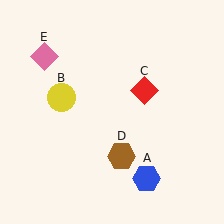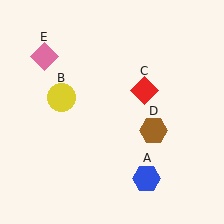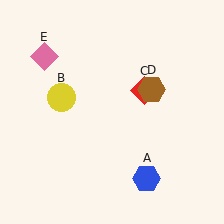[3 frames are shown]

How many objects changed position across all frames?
1 object changed position: brown hexagon (object D).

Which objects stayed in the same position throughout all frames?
Blue hexagon (object A) and yellow circle (object B) and red diamond (object C) and pink diamond (object E) remained stationary.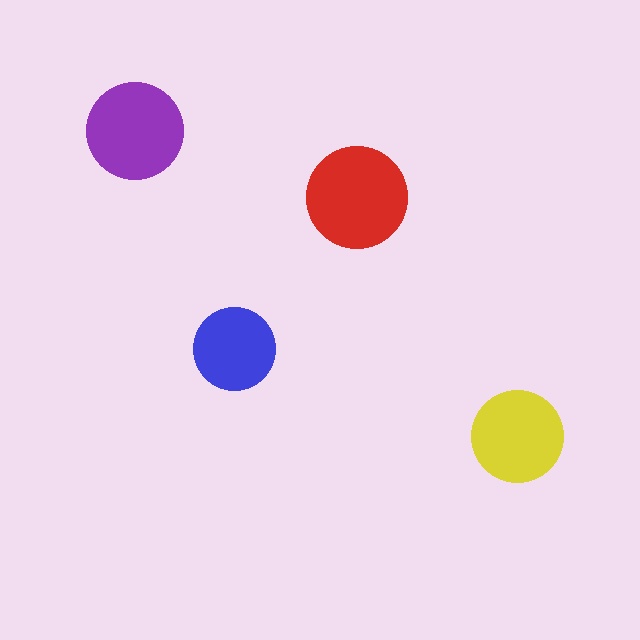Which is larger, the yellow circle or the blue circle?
The yellow one.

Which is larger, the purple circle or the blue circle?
The purple one.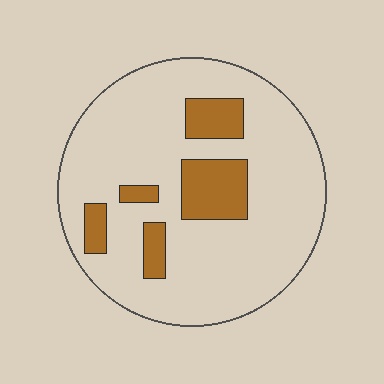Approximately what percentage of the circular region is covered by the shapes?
Approximately 15%.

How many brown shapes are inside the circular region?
5.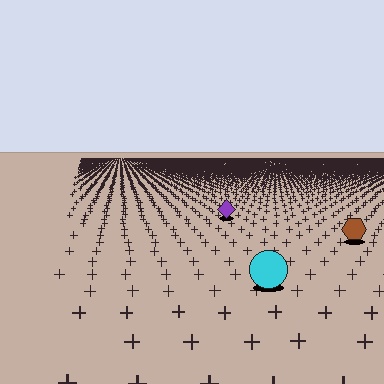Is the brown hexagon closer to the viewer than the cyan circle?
No. The cyan circle is closer — you can tell from the texture gradient: the ground texture is coarser near it.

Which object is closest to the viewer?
The cyan circle is closest. The texture marks near it are larger and more spread out.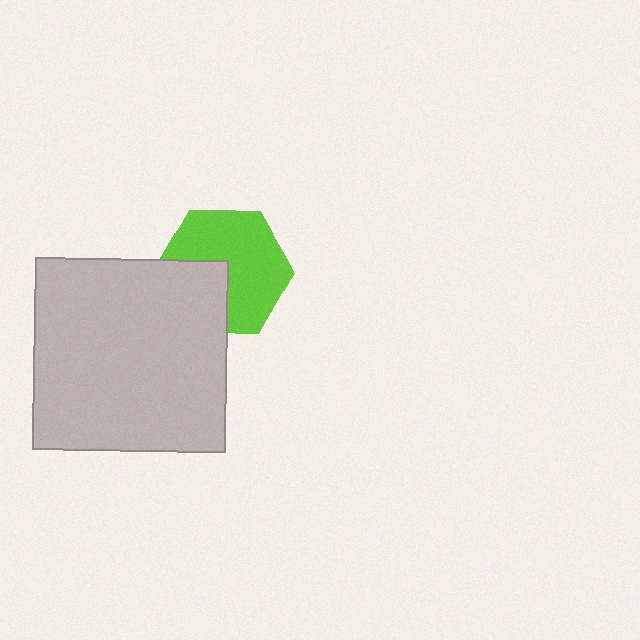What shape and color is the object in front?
The object in front is a light gray square.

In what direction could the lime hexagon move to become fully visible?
The lime hexagon could move toward the upper-right. That would shift it out from behind the light gray square entirely.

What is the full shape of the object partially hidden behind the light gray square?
The partially hidden object is a lime hexagon.